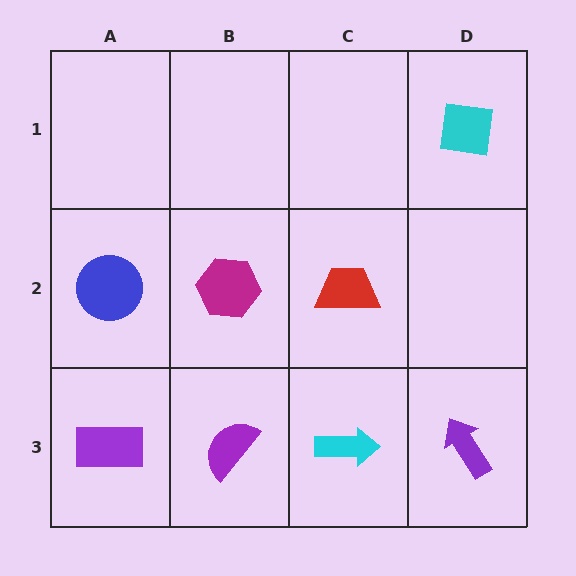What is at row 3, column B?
A purple semicircle.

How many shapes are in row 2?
3 shapes.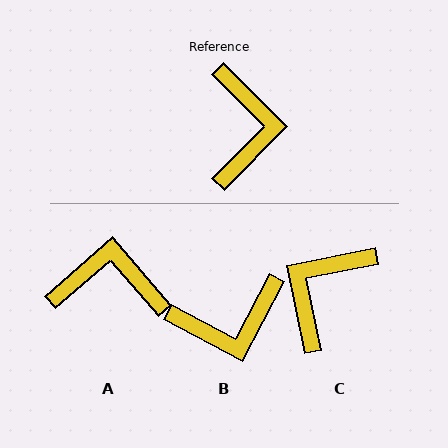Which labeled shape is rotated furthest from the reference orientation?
C, about 147 degrees away.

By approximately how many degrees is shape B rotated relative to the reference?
Approximately 73 degrees clockwise.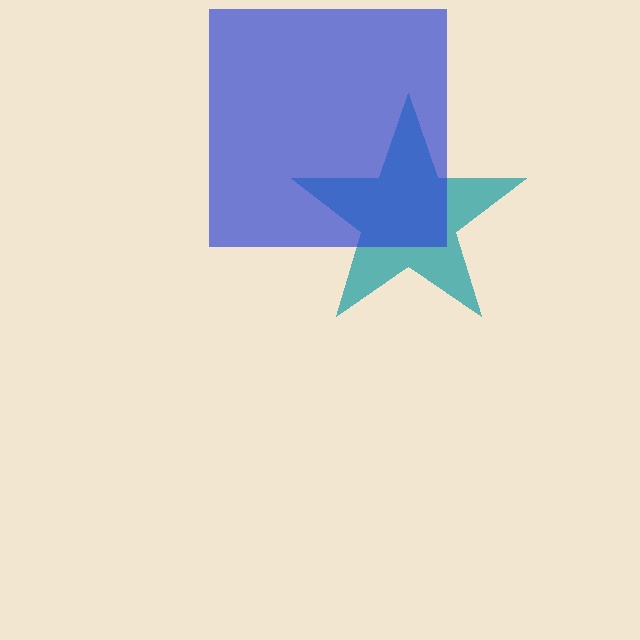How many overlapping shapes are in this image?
There are 2 overlapping shapes in the image.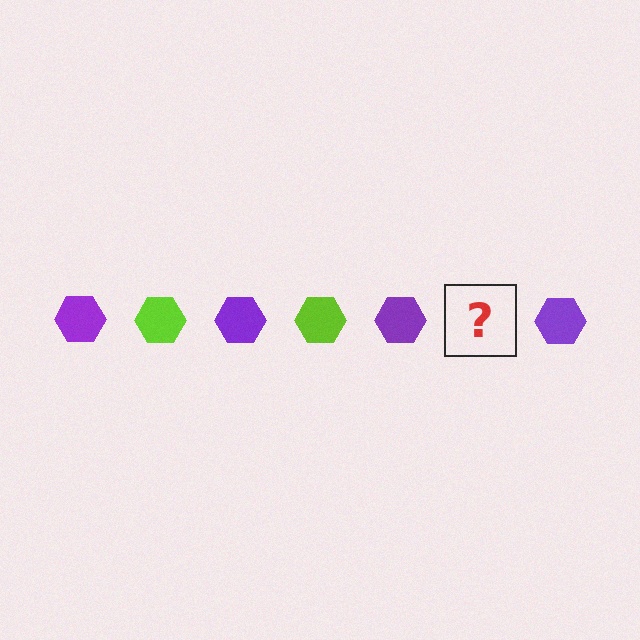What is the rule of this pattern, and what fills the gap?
The rule is that the pattern cycles through purple, lime hexagons. The gap should be filled with a lime hexagon.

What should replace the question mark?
The question mark should be replaced with a lime hexagon.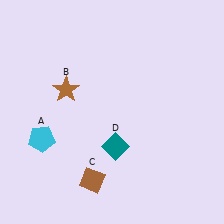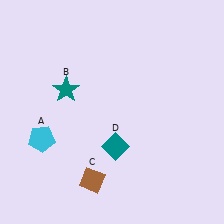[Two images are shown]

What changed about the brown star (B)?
In Image 1, B is brown. In Image 2, it changed to teal.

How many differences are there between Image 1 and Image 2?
There is 1 difference between the two images.